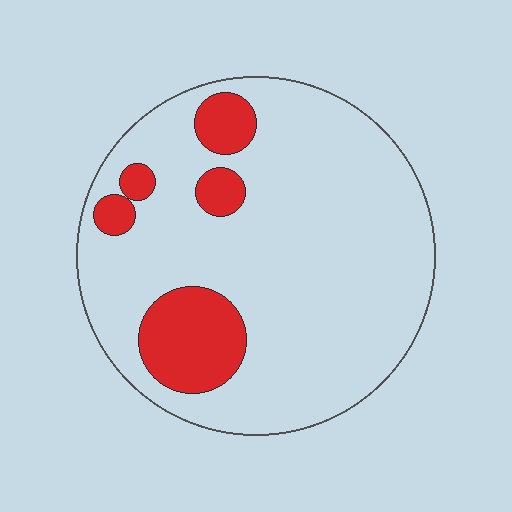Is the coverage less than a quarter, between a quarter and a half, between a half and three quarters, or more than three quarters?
Less than a quarter.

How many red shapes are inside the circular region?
5.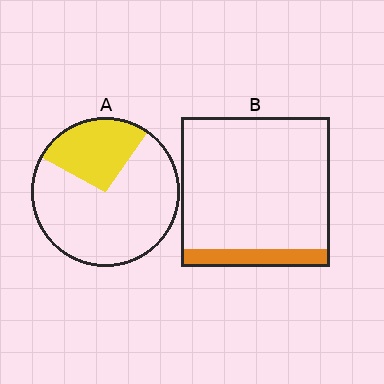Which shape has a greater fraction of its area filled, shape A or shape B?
Shape A.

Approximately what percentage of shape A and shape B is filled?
A is approximately 25% and B is approximately 10%.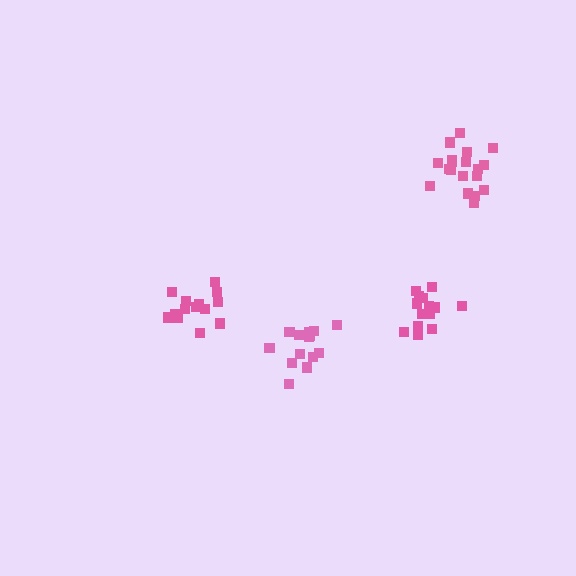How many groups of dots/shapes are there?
There are 4 groups.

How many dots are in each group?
Group 1: 14 dots, Group 2: 19 dots, Group 3: 15 dots, Group 4: 14 dots (62 total).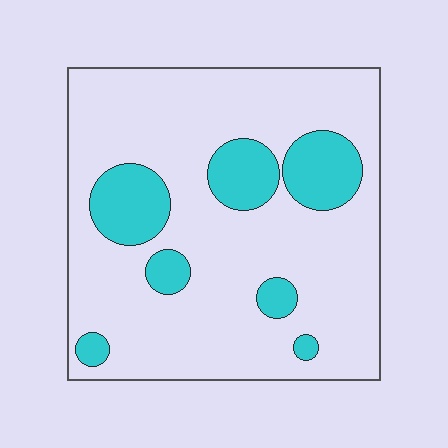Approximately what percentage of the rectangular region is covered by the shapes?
Approximately 20%.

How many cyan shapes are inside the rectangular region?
7.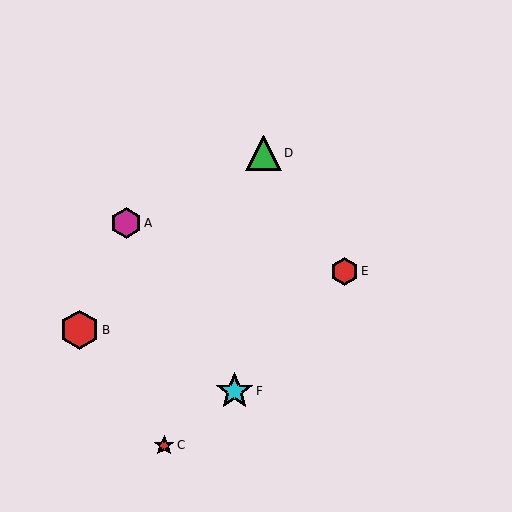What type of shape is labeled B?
Shape B is a red hexagon.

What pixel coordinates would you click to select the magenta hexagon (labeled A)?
Click at (126, 223) to select the magenta hexagon A.